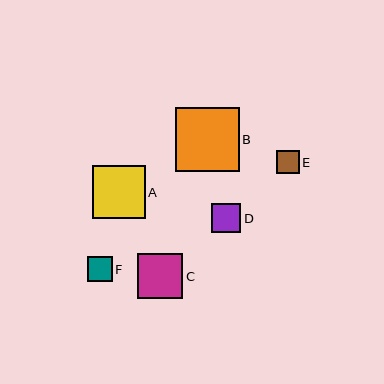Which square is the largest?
Square B is the largest with a size of approximately 64 pixels.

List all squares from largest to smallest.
From largest to smallest: B, A, C, D, F, E.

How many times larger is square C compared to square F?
Square C is approximately 1.8 times the size of square F.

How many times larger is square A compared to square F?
Square A is approximately 2.1 times the size of square F.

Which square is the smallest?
Square E is the smallest with a size of approximately 23 pixels.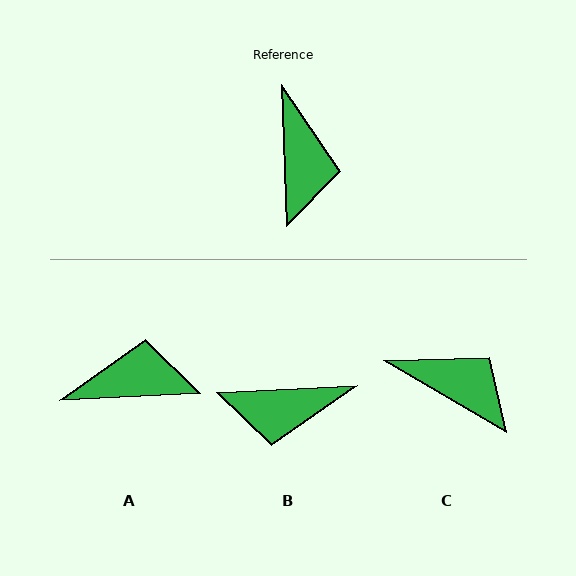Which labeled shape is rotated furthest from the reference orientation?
A, about 91 degrees away.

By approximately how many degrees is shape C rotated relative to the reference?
Approximately 58 degrees counter-clockwise.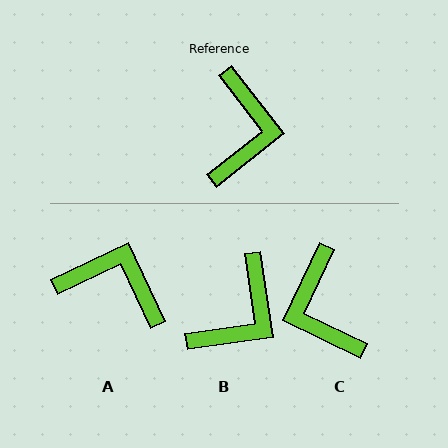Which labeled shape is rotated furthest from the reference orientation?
C, about 154 degrees away.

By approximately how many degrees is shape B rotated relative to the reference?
Approximately 30 degrees clockwise.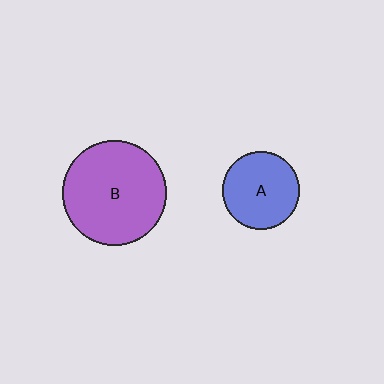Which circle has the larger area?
Circle B (purple).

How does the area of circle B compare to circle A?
Approximately 1.8 times.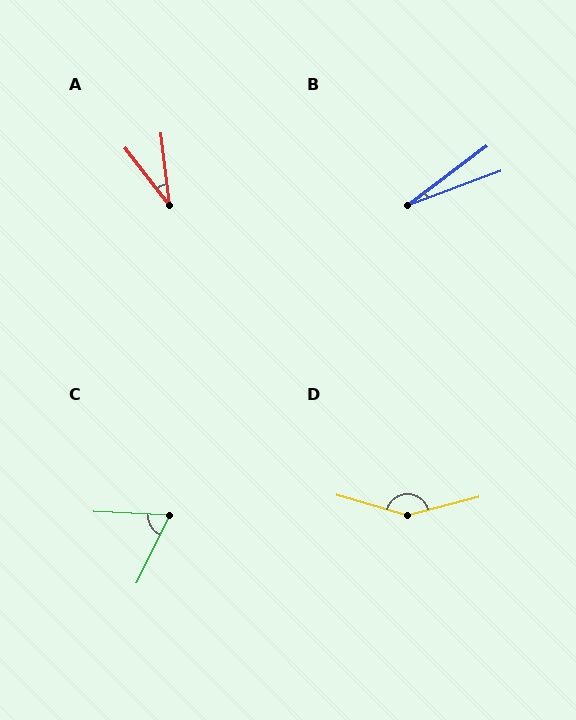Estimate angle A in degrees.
Approximately 31 degrees.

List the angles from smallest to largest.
B (16°), A (31°), C (66°), D (150°).